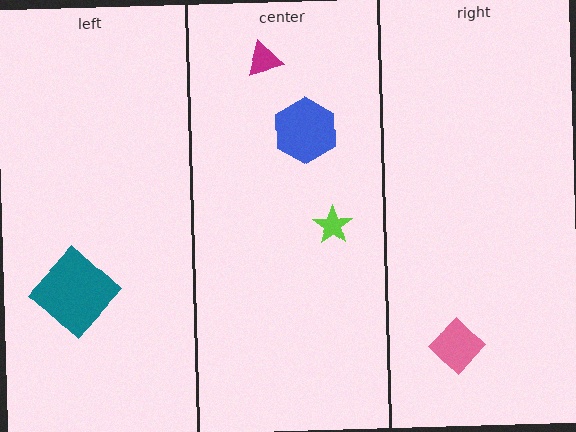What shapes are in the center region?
The blue hexagon, the lime star, the magenta triangle.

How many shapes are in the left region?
1.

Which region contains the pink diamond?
The right region.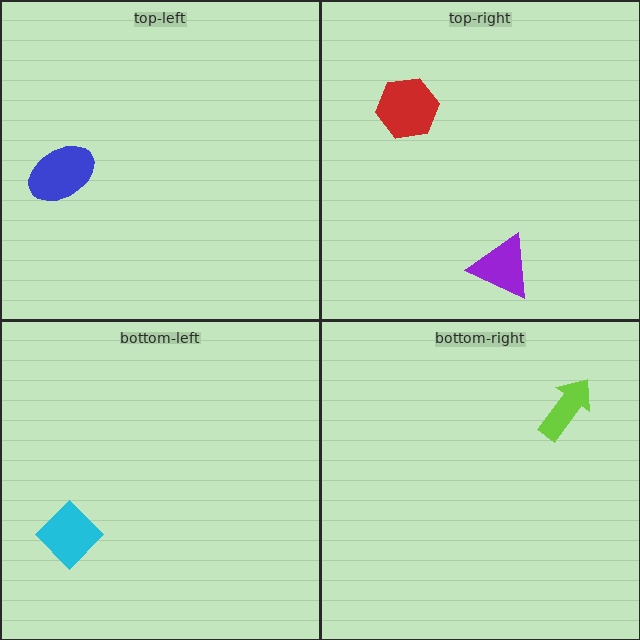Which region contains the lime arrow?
The bottom-right region.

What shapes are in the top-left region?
The blue ellipse.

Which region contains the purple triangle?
The top-right region.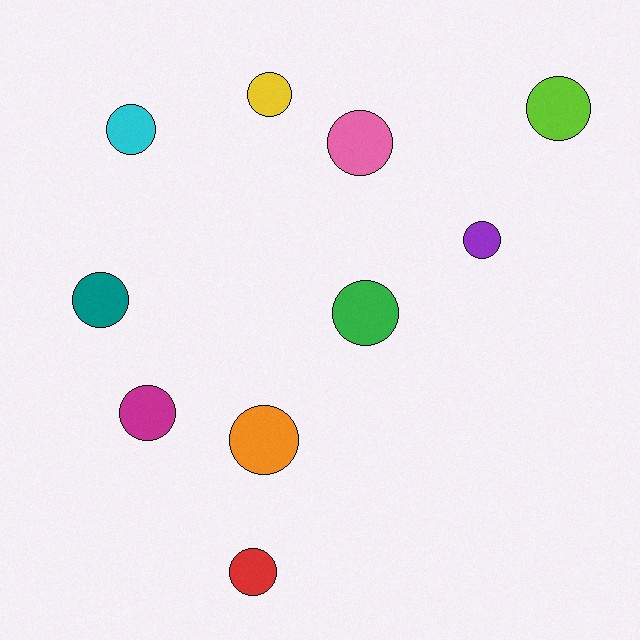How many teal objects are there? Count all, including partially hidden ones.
There is 1 teal object.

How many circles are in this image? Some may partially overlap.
There are 10 circles.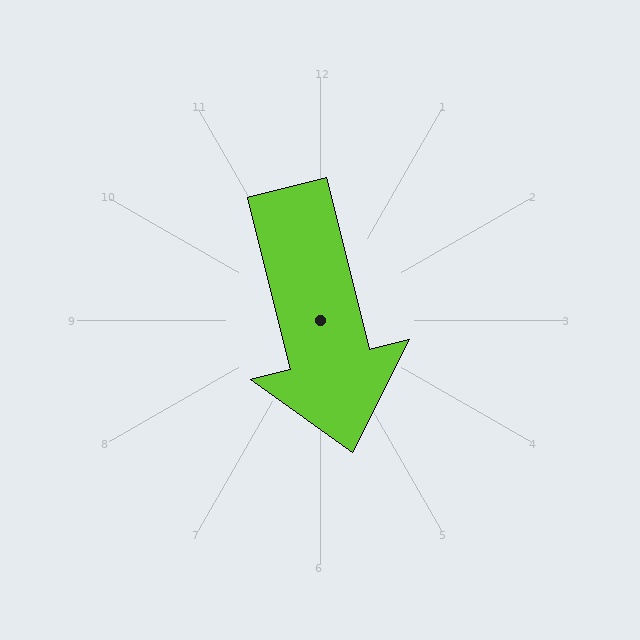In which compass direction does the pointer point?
South.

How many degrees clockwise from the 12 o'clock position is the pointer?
Approximately 166 degrees.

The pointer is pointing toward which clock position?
Roughly 6 o'clock.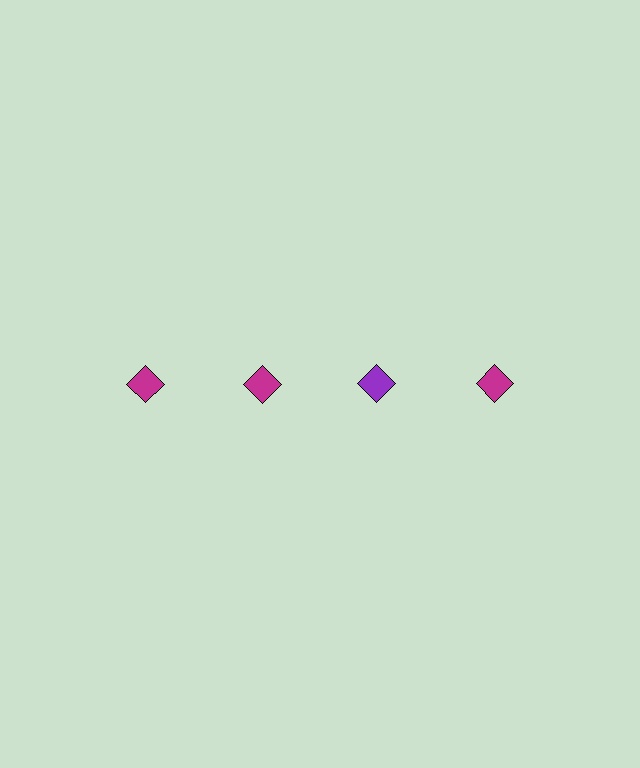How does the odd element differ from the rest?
It has a different color: purple instead of magenta.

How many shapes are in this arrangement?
There are 4 shapes arranged in a grid pattern.